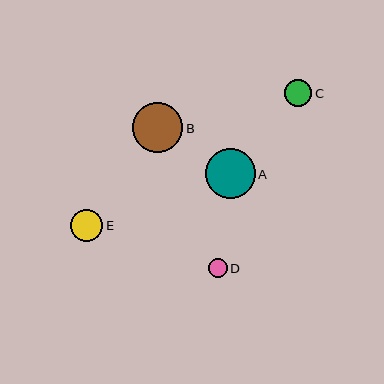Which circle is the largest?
Circle B is the largest with a size of approximately 50 pixels.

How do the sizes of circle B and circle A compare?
Circle B and circle A are approximately the same size.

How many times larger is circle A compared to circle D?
Circle A is approximately 2.7 times the size of circle D.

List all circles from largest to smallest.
From largest to smallest: B, A, E, C, D.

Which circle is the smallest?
Circle D is the smallest with a size of approximately 18 pixels.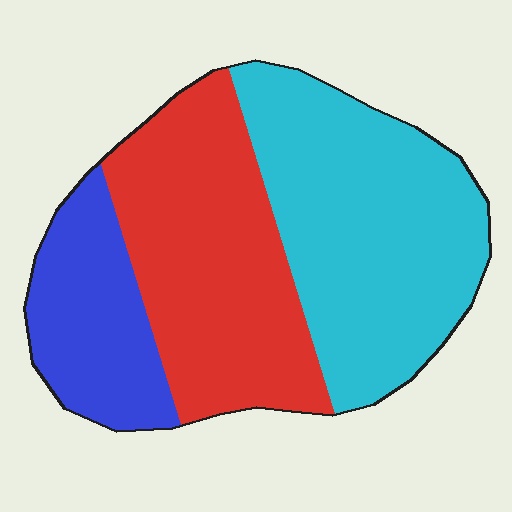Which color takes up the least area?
Blue, at roughly 20%.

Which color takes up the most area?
Cyan, at roughly 45%.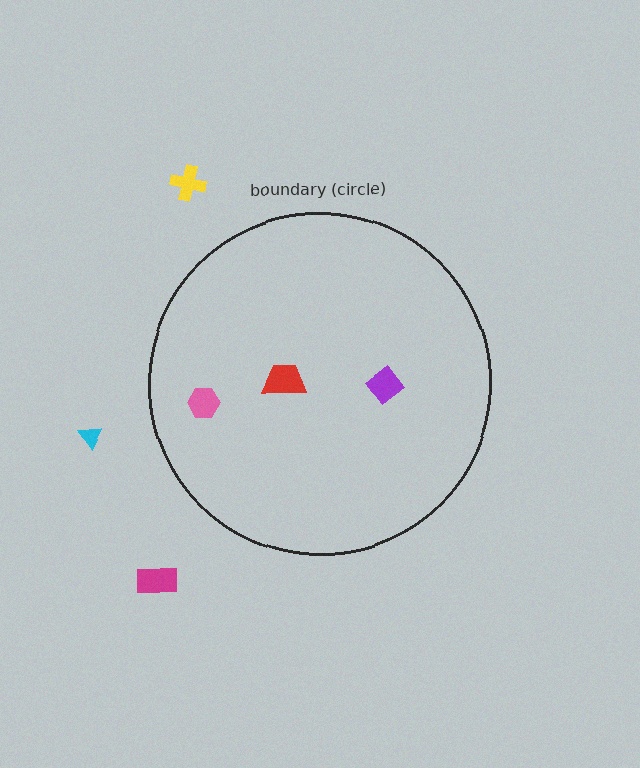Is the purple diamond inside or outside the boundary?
Inside.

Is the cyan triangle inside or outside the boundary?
Outside.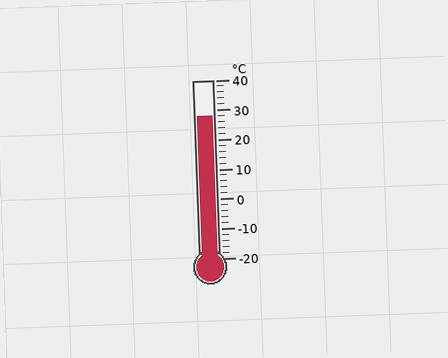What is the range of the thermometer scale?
The thermometer scale ranges from -20°C to 40°C.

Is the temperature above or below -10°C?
The temperature is above -10°C.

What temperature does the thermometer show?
The thermometer shows approximately 28°C.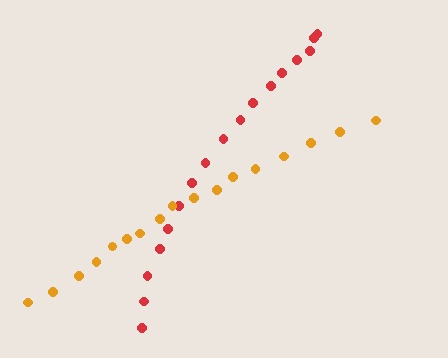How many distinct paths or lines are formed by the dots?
There are 2 distinct paths.